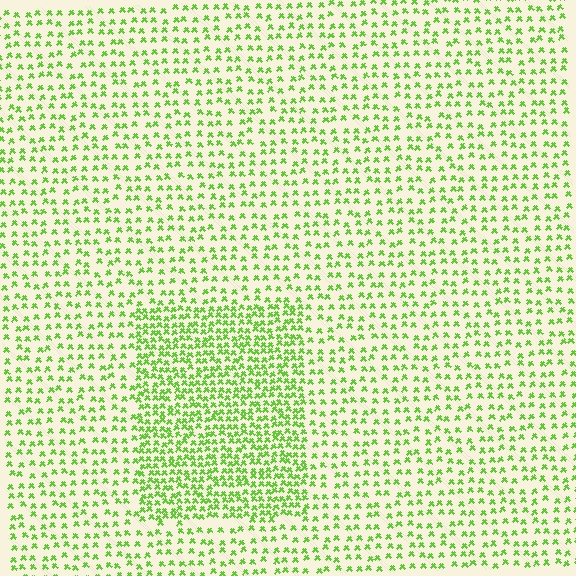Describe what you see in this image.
The image contains small lime elements arranged at two different densities. A rectangle-shaped region is visible where the elements are more densely packed than the surrounding area.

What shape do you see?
I see a rectangle.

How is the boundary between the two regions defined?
The boundary is defined by a change in element density (approximately 2.0x ratio). All elements are the same color, size, and shape.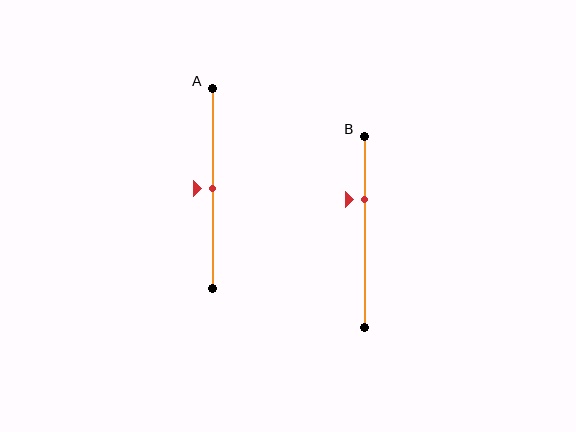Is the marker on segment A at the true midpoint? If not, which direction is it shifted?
Yes, the marker on segment A is at the true midpoint.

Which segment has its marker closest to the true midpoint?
Segment A has its marker closest to the true midpoint.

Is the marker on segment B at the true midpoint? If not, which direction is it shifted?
No, the marker on segment B is shifted upward by about 17% of the segment length.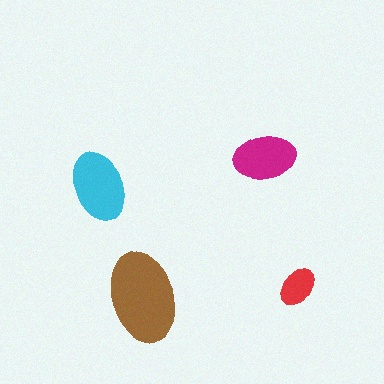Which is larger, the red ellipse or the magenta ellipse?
The magenta one.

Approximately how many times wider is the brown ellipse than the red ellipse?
About 2.5 times wider.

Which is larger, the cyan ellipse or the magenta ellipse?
The cyan one.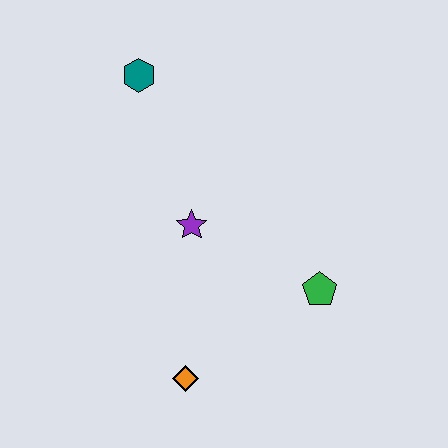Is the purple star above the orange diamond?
Yes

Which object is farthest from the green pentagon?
The teal hexagon is farthest from the green pentagon.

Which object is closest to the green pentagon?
The purple star is closest to the green pentagon.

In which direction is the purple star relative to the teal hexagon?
The purple star is below the teal hexagon.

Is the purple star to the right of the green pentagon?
No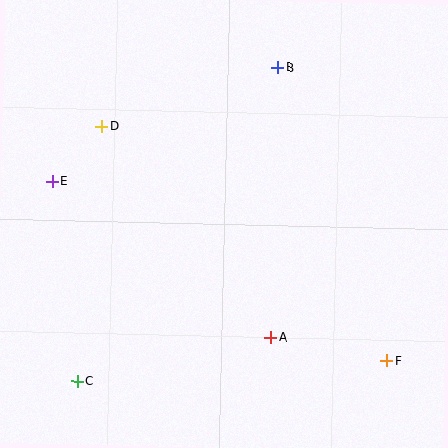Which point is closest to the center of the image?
Point A at (271, 337) is closest to the center.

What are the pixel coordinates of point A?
Point A is at (271, 337).